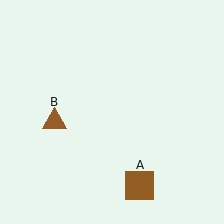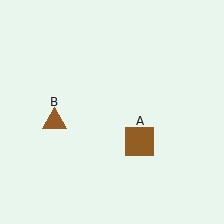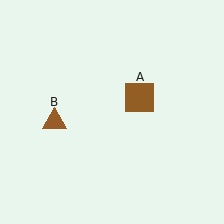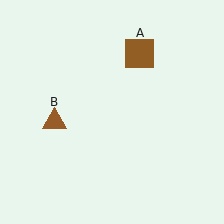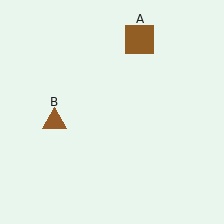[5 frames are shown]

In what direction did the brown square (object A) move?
The brown square (object A) moved up.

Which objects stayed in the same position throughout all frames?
Brown triangle (object B) remained stationary.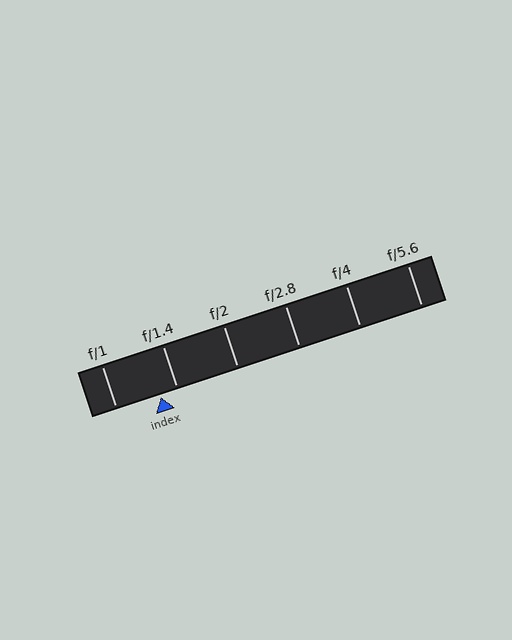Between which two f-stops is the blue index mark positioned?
The index mark is between f/1 and f/1.4.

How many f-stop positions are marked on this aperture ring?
There are 6 f-stop positions marked.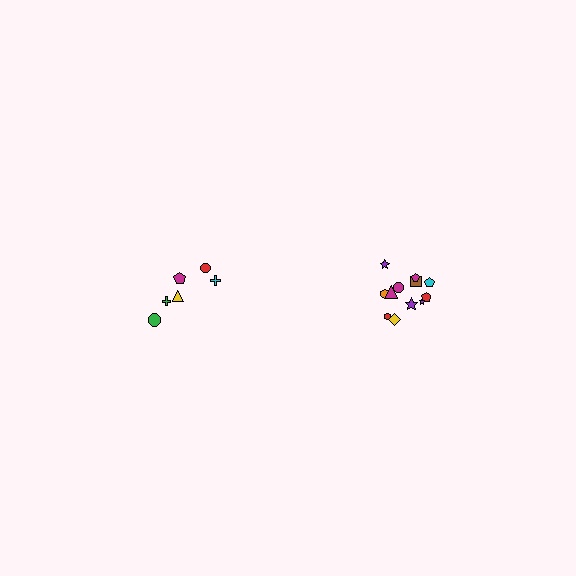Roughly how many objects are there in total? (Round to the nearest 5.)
Roughly 20 objects in total.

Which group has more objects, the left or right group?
The right group.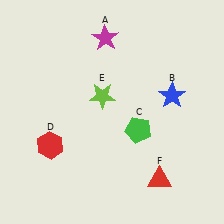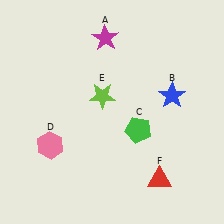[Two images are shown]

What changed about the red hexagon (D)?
In Image 1, D is red. In Image 2, it changed to pink.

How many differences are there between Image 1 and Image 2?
There is 1 difference between the two images.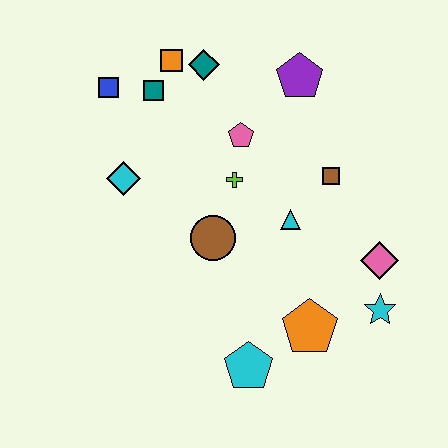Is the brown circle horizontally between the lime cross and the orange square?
Yes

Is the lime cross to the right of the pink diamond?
No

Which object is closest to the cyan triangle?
The brown square is closest to the cyan triangle.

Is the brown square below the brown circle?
No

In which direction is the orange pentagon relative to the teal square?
The orange pentagon is below the teal square.